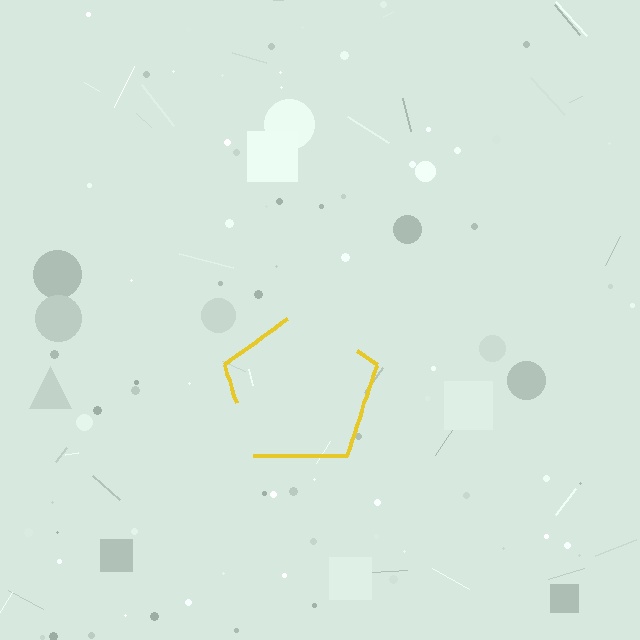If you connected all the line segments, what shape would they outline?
They would outline a pentagon.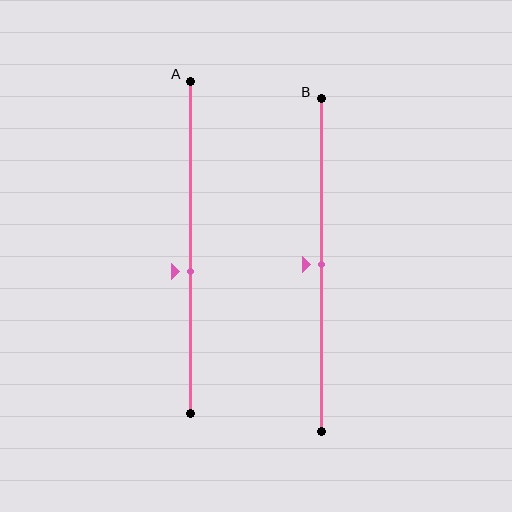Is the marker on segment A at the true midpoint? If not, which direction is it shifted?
No, the marker on segment A is shifted downward by about 7% of the segment length.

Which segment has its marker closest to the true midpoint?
Segment B has its marker closest to the true midpoint.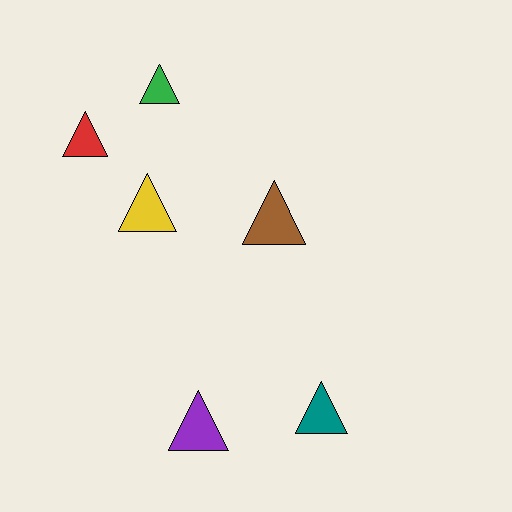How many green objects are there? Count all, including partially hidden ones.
There is 1 green object.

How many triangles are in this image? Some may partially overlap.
There are 6 triangles.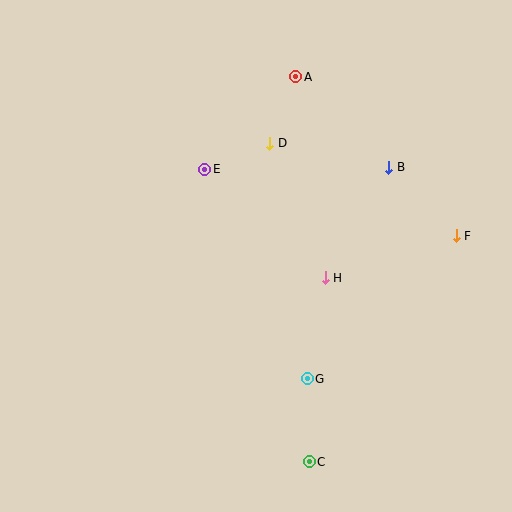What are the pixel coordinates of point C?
Point C is at (309, 462).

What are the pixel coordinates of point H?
Point H is at (325, 278).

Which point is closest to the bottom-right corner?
Point C is closest to the bottom-right corner.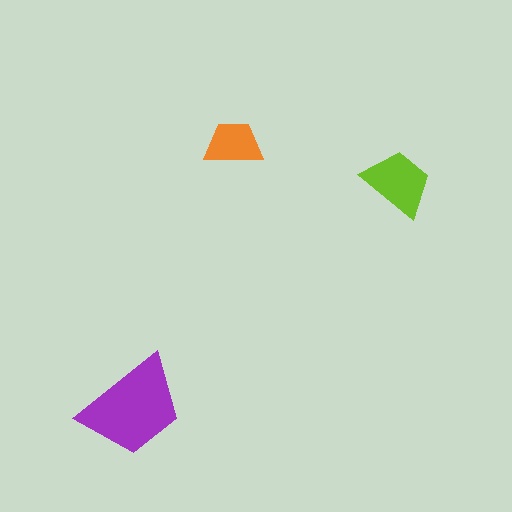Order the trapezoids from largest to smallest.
the purple one, the lime one, the orange one.